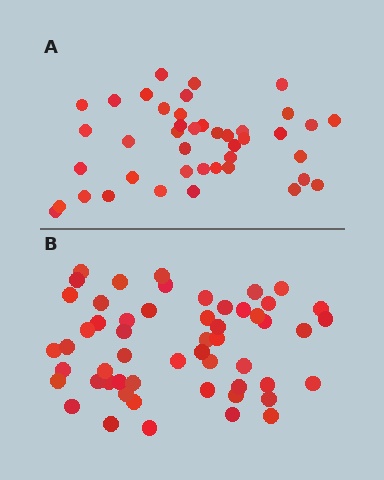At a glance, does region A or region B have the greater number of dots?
Region B (the bottom region) has more dots.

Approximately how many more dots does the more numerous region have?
Region B has roughly 12 or so more dots than region A.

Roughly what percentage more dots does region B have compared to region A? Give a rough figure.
About 30% more.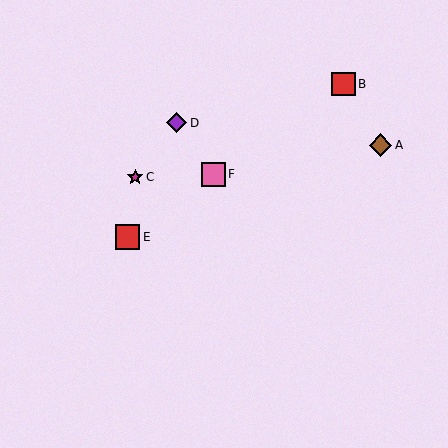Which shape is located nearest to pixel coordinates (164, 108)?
The purple diamond (labeled D) at (177, 123) is nearest to that location.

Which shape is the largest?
The red square (labeled E) is the largest.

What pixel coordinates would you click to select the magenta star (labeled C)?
Click at (135, 177) to select the magenta star C.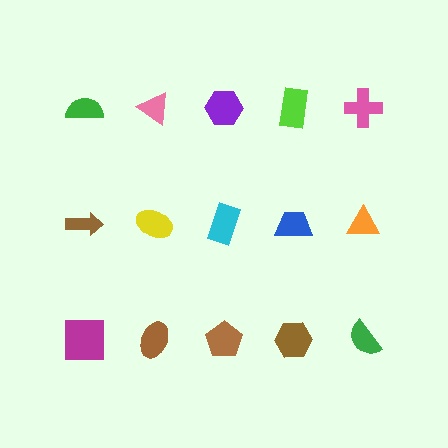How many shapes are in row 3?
5 shapes.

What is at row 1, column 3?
A purple hexagon.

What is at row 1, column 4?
A lime rectangle.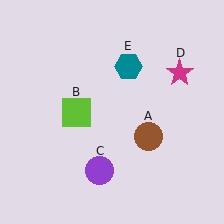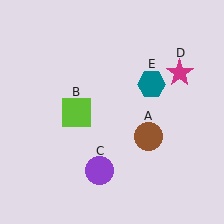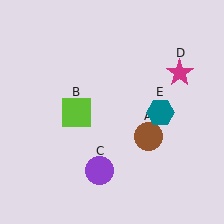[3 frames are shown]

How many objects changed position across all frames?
1 object changed position: teal hexagon (object E).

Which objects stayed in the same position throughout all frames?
Brown circle (object A) and lime square (object B) and purple circle (object C) and magenta star (object D) remained stationary.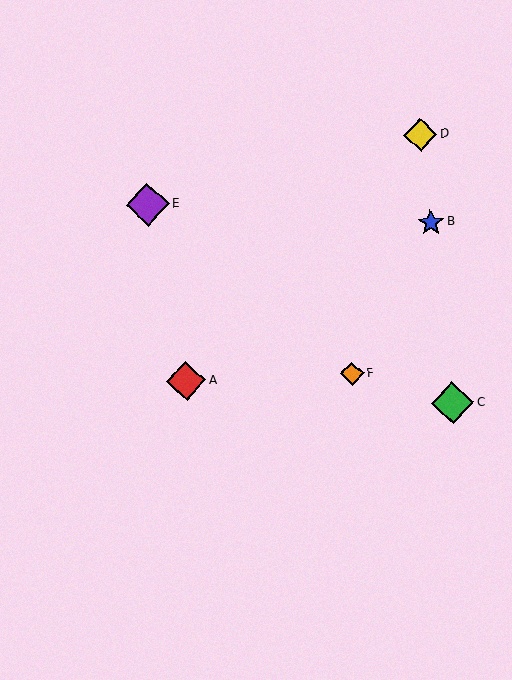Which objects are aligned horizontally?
Objects A, F are aligned horizontally.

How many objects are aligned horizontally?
2 objects (A, F) are aligned horizontally.